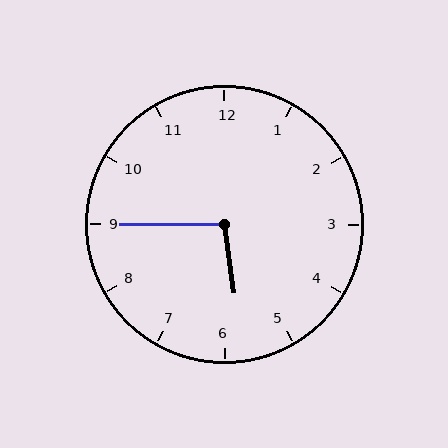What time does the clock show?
5:45.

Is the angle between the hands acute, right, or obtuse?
It is obtuse.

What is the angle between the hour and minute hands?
Approximately 98 degrees.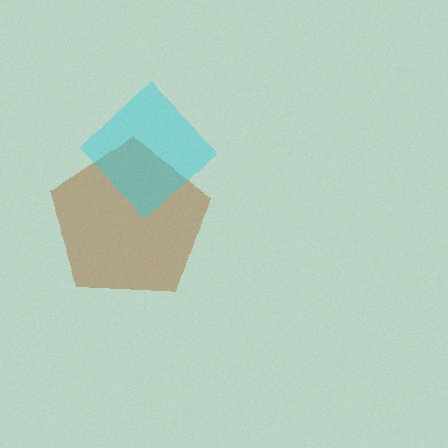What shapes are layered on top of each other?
The layered shapes are: a brown pentagon, a cyan diamond.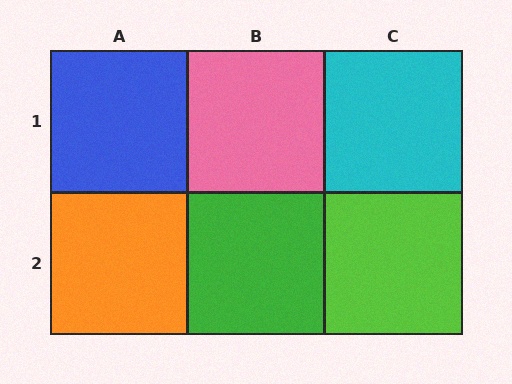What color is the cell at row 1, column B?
Pink.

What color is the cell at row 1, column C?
Cyan.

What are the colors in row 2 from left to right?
Orange, green, lime.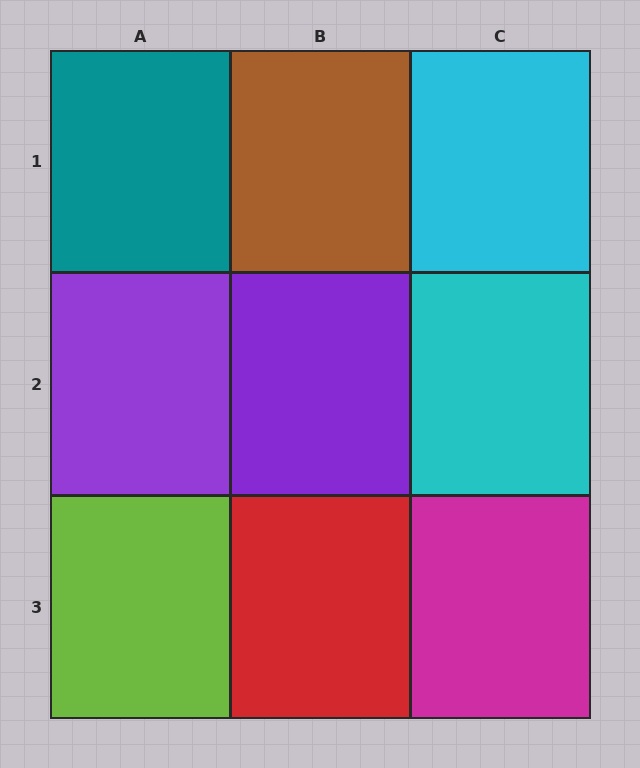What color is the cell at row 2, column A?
Purple.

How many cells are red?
1 cell is red.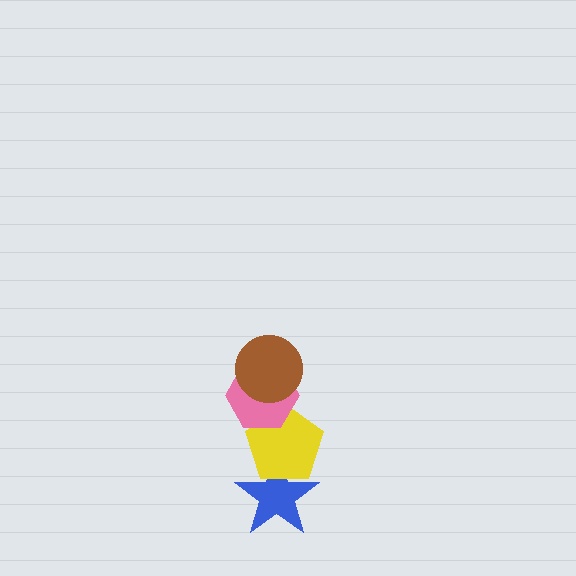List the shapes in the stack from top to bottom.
From top to bottom: the brown circle, the pink hexagon, the yellow pentagon, the blue star.